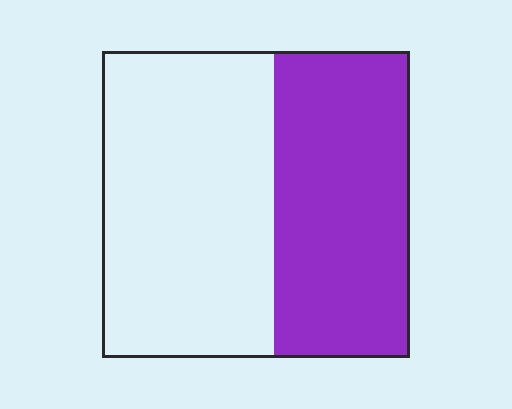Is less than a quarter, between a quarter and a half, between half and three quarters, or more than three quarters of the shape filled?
Between a quarter and a half.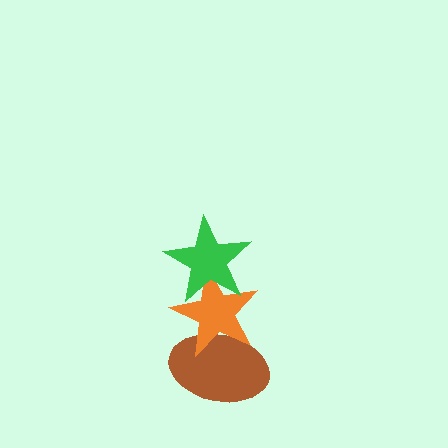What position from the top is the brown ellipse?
The brown ellipse is 3rd from the top.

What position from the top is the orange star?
The orange star is 2nd from the top.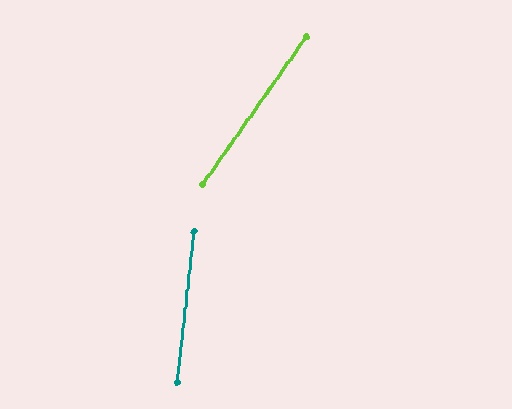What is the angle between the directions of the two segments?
Approximately 29 degrees.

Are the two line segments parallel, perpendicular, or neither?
Neither parallel nor perpendicular — they differ by about 29°.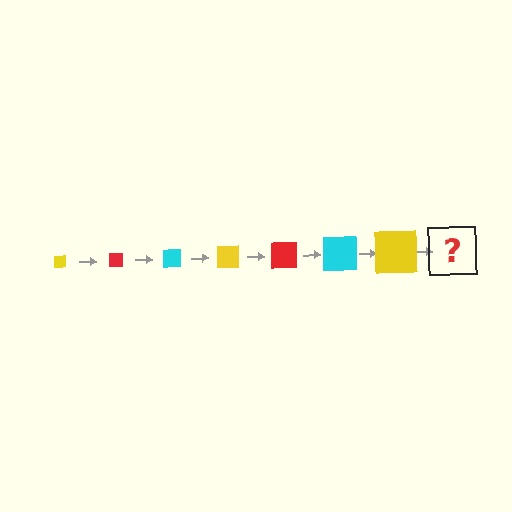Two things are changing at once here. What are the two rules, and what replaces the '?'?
The two rules are that the square grows larger each step and the color cycles through yellow, red, and cyan. The '?' should be a red square, larger than the previous one.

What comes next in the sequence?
The next element should be a red square, larger than the previous one.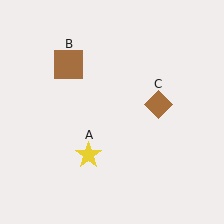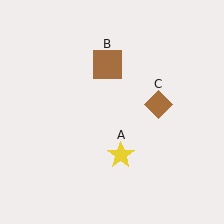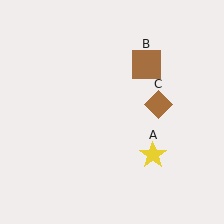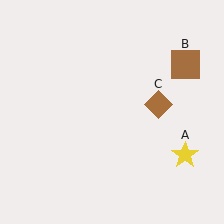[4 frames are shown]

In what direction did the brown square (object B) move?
The brown square (object B) moved right.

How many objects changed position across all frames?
2 objects changed position: yellow star (object A), brown square (object B).